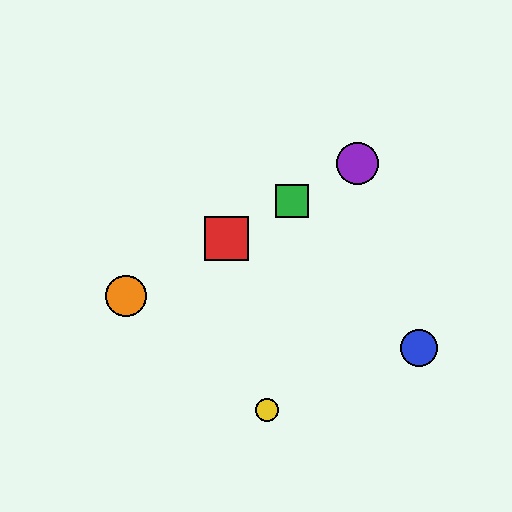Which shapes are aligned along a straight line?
The red square, the green square, the purple circle, the orange circle are aligned along a straight line.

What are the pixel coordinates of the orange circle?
The orange circle is at (126, 296).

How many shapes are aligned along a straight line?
4 shapes (the red square, the green square, the purple circle, the orange circle) are aligned along a straight line.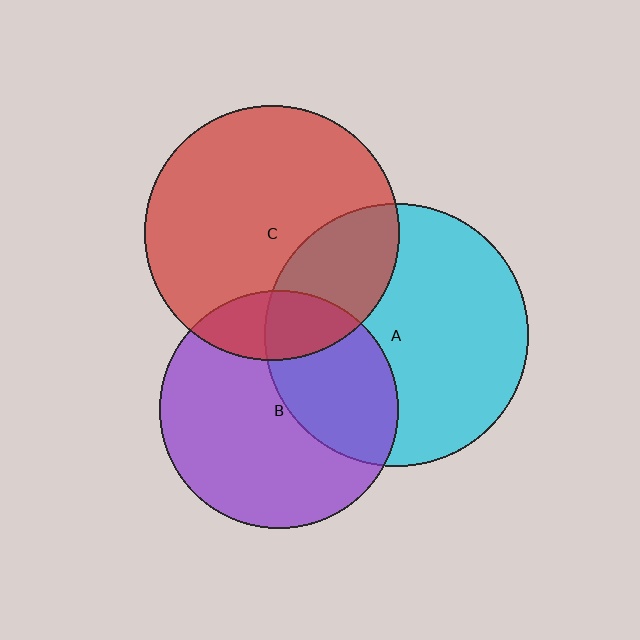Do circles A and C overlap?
Yes.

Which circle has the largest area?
Circle A (cyan).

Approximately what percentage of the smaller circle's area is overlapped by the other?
Approximately 25%.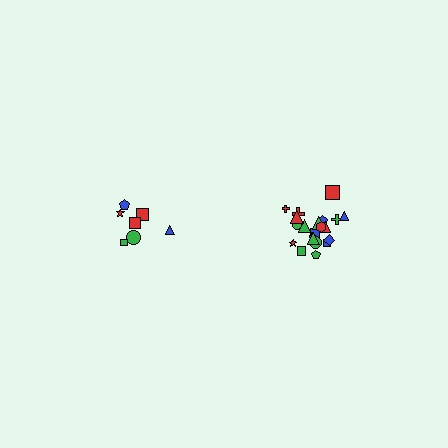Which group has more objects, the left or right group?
The right group.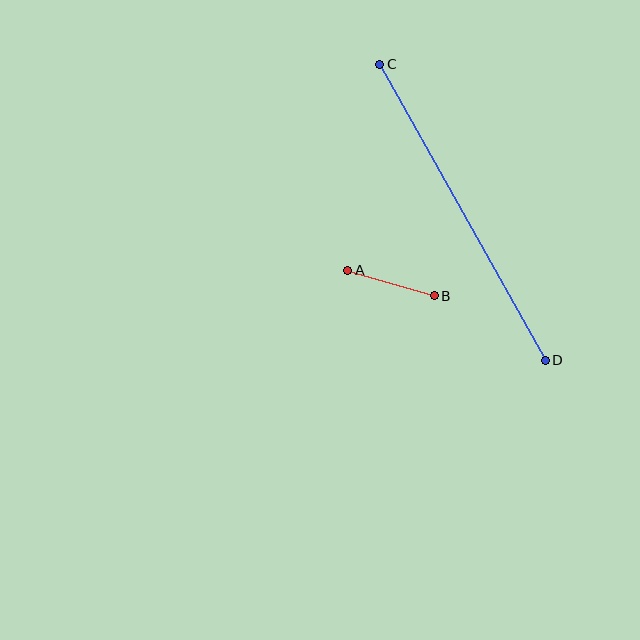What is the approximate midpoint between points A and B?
The midpoint is at approximately (391, 283) pixels.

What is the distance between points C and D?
The distance is approximately 339 pixels.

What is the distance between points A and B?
The distance is approximately 90 pixels.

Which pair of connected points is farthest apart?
Points C and D are farthest apart.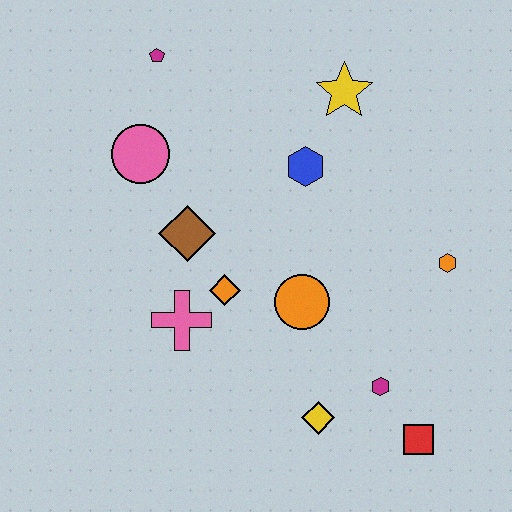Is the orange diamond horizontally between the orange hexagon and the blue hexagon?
No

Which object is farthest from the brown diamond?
The red square is farthest from the brown diamond.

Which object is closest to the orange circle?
The orange diamond is closest to the orange circle.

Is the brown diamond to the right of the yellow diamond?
No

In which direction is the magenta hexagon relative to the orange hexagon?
The magenta hexagon is below the orange hexagon.